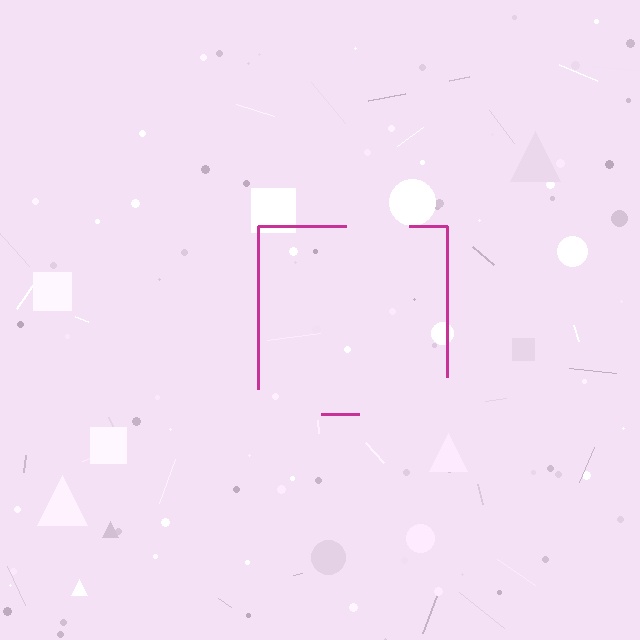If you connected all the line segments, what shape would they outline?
They would outline a square.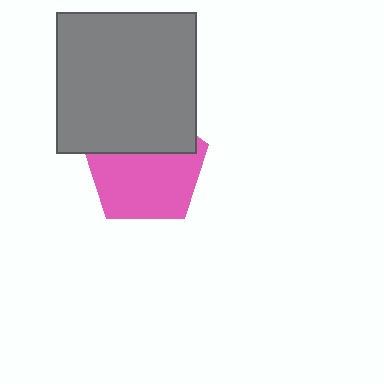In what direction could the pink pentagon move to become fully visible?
The pink pentagon could move down. That would shift it out from behind the gray square entirely.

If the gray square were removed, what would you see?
You would see the complete pink pentagon.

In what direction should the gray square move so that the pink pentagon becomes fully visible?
The gray square should move up. That is the shortest direction to clear the overlap and leave the pink pentagon fully visible.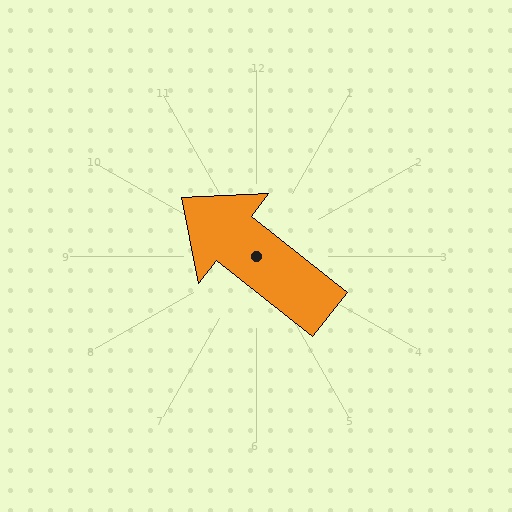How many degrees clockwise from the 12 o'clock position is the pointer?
Approximately 308 degrees.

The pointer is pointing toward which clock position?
Roughly 10 o'clock.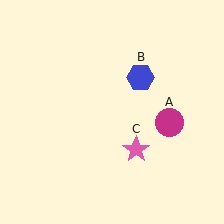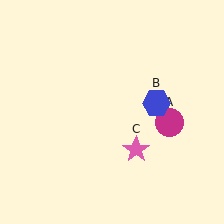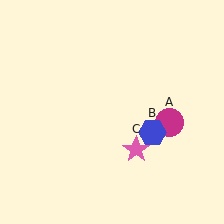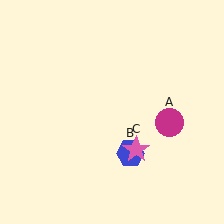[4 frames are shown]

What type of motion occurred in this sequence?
The blue hexagon (object B) rotated clockwise around the center of the scene.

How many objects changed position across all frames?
1 object changed position: blue hexagon (object B).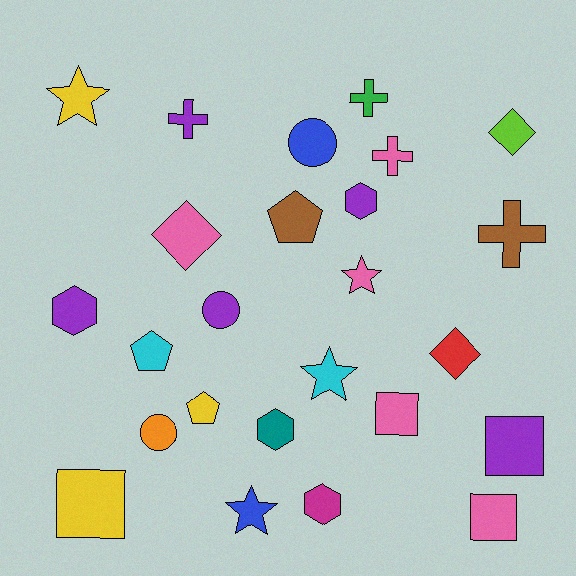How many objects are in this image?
There are 25 objects.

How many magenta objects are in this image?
There is 1 magenta object.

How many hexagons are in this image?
There are 4 hexagons.